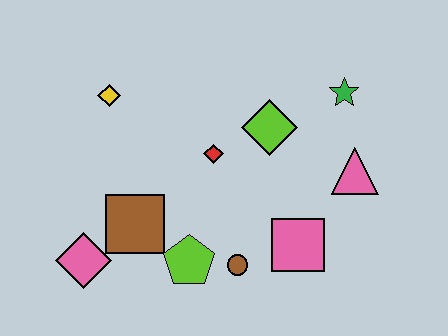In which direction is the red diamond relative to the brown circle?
The red diamond is above the brown circle.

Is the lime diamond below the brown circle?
No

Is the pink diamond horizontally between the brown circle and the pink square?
No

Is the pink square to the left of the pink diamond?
No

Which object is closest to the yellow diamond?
The red diamond is closest to the yellow diamond.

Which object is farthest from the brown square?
The green star is farthest from the brown square.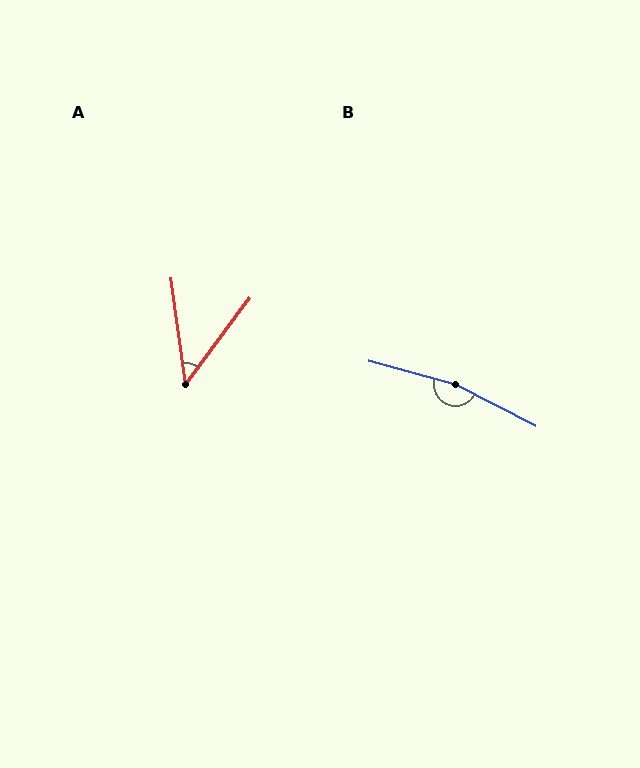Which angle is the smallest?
A, at approximately 44 degrees.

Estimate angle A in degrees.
Approximately 44 degrees.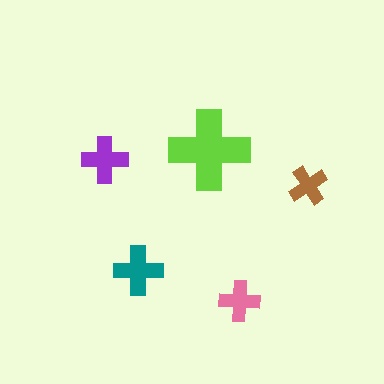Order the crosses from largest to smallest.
the lime one, the teal one, the purple one, the pink one, the brown one.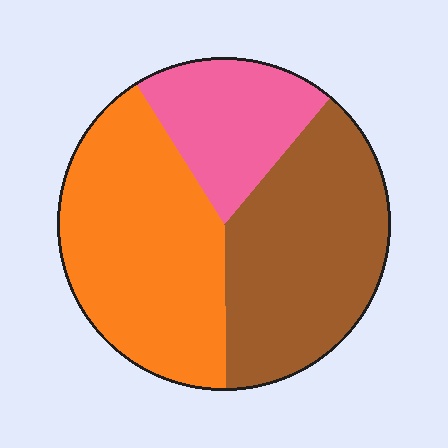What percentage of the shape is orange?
Orange covers about 40% of the shape.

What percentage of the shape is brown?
Brown takes up about three eighths (3/8) of the shape.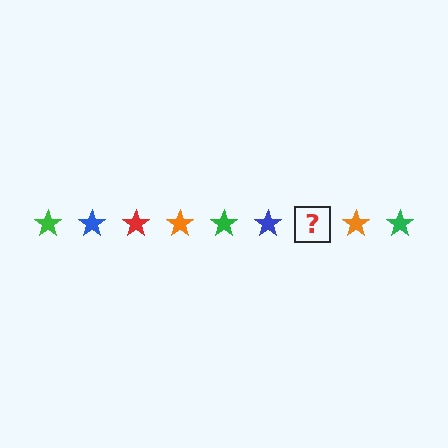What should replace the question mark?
The question mark should be replaced with a red star.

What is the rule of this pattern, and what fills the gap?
The rule is that the pattern cycles through green, blue, red, orange stars. The gap should be filled with a red star.